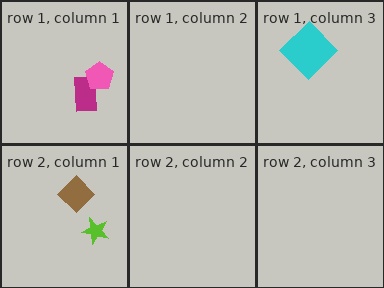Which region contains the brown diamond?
The row 2, column 1 region.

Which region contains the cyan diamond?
The row 1, column 3 region.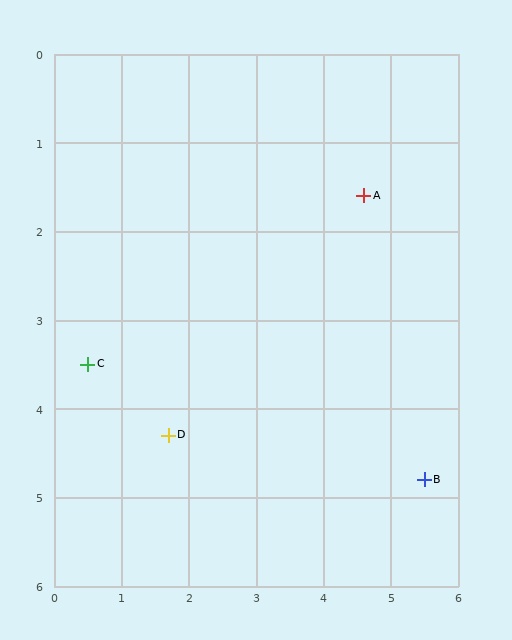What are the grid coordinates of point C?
Point C is at approximately (0.5, 3.5).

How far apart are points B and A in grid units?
Points B and A are about 3.3 grid units apart.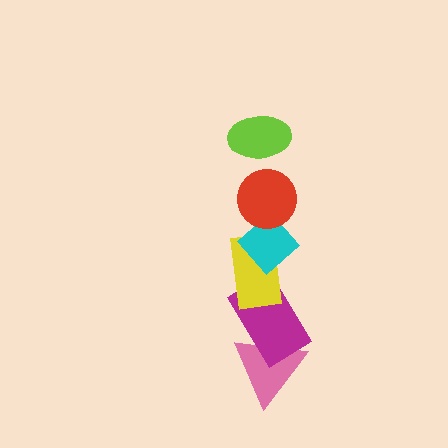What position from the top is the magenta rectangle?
The magenta rectangle is 5th from the top.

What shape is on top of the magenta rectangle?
The yellow rectangle is on top of the magenta rectangle.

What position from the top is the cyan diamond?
The cyan diamond is 3rd from the top.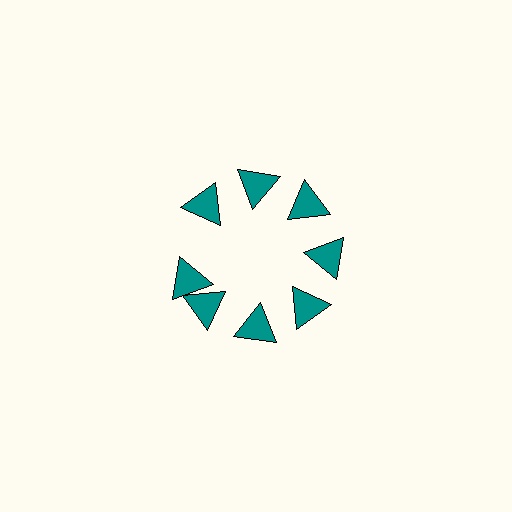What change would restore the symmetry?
The symmetry would be restored by rotating it back into even spacing with its neighbors so that all 8 triangles sit at equal angles and equal distance from the center.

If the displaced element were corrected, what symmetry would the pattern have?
It would have 8-fold rotational symmetry — the pattern would map onto itself every 45 degrees.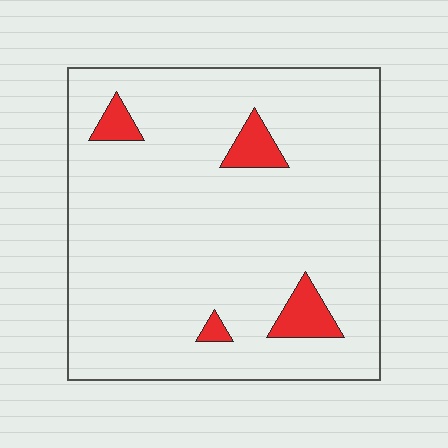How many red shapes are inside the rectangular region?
4.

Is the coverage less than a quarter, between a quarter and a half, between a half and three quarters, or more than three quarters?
Less than a quarter.